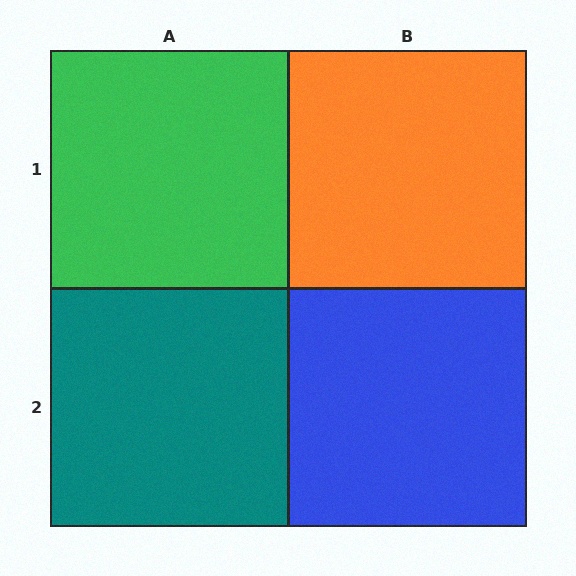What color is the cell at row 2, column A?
Teal.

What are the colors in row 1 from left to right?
Green, orange.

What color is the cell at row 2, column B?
Blue.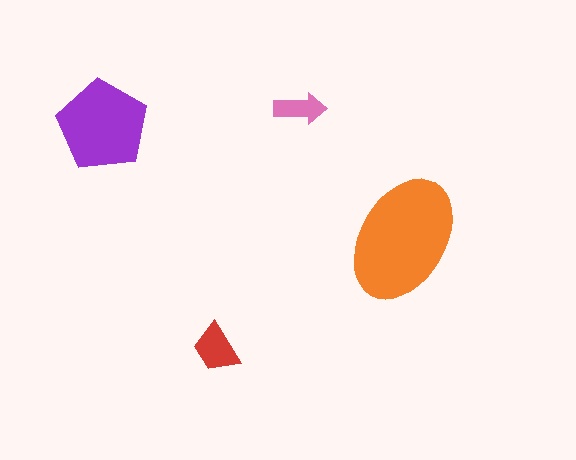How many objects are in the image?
There are 4 objects in the image.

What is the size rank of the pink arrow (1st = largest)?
4th.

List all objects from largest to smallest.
The orange ellipse, the purple pentagon, the red trapezoid, the pink arrow.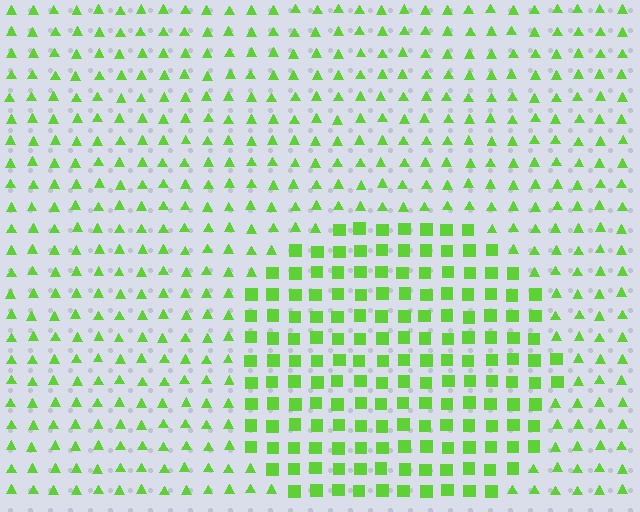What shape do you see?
I see a circle.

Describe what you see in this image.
The image is filled with small lime elements arranged in a uniform grid. A circle-shaped region contains squares, while the surrounding area contains triangles. The boundary is defined purely by the change in element shape.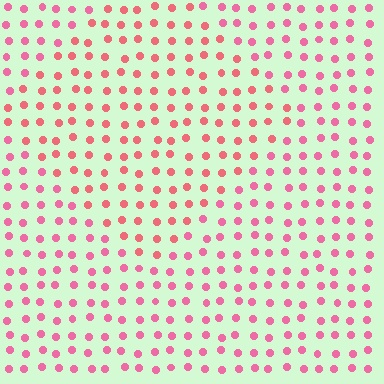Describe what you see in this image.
The image is filled with small pink elements in a uniform arrangement. A diamond-shaped region is visible where the elements are tinted to a slightly different hue, forming a subtle color boundary.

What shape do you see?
I see a diamond.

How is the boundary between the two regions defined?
The boundary is defined purely by a slight shift in hue (about 21 degrees). Spacing, size, and orientation are identical on both sides.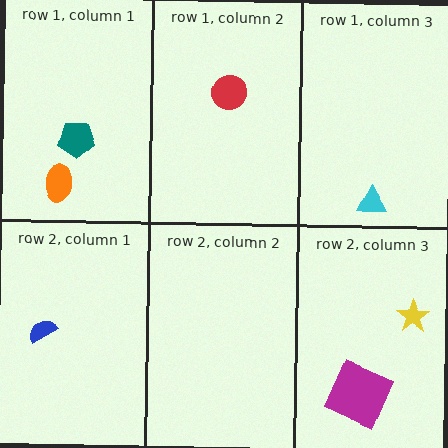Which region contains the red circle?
The row 1, column 2 region.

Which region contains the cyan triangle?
The row 1, column 3 region.